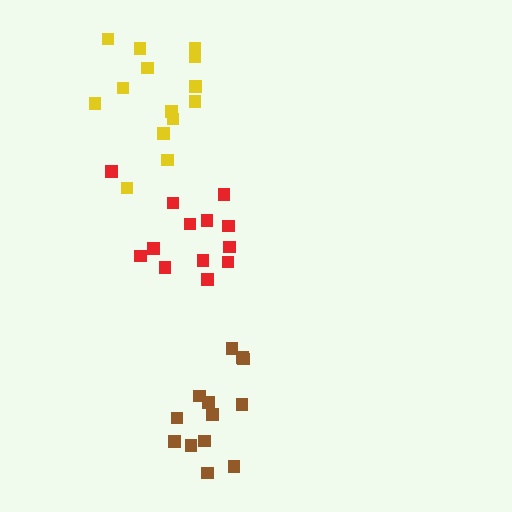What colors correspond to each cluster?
The clusters are colored: red, brown, yellow.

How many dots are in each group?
Group 1: 13 dots, Group 2: 13 dots, Group 3: 14 dots (40 total).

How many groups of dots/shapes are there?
There are 3 groups.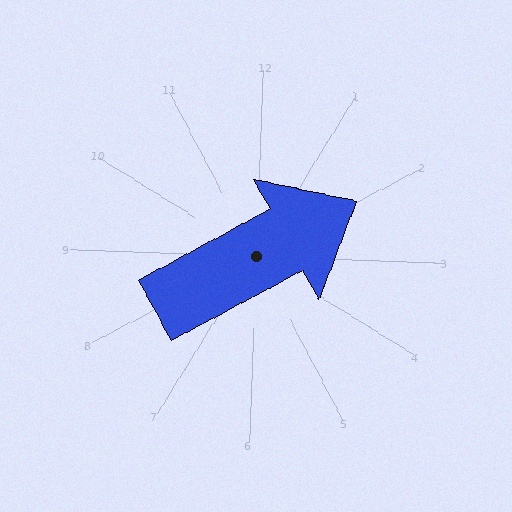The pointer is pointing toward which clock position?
Roughly 2 o'clock.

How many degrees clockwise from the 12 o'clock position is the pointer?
Approximately 59 degrees.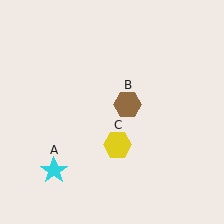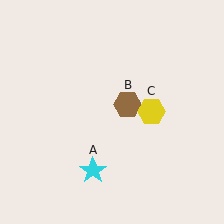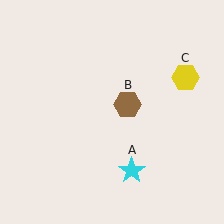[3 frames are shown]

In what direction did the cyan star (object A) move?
The cyan star (object A) moved right.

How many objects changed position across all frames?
2 objects changed position: cyan star (object A), yellow hexagon (object C).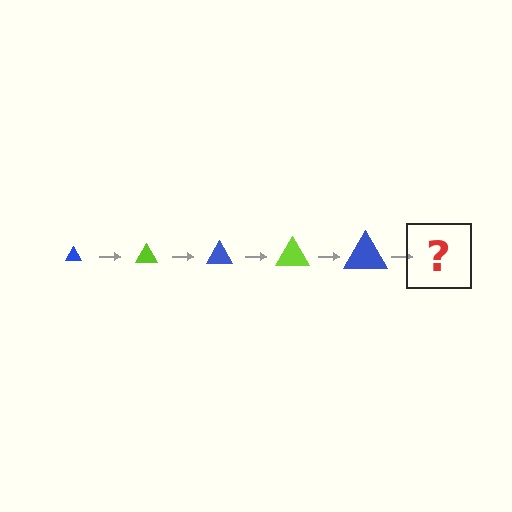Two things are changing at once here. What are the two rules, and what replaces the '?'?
The two rules are that the triangle grows larger each step and the color cycles through blue and lime. The '?' should be a lime triangle, larger than the previous one.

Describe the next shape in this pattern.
It should be a lime triangle, larger than the previous one.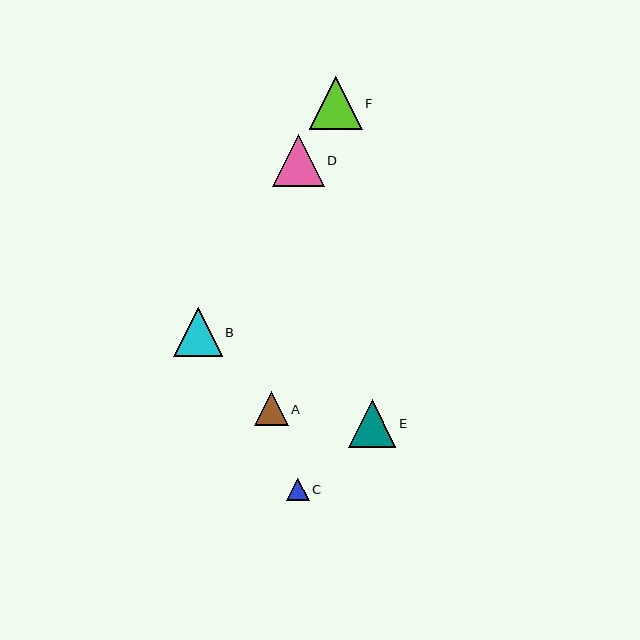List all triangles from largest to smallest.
From largest to smallest: F, D, B, E, A, C.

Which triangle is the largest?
Triangle F is the largest with a size of approximately 53 pixels.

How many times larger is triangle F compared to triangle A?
Triangle F is approximately 1.6 times the size of triangle A.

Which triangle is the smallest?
Triangle C is the smallest with a size of approximately 23 pixels.